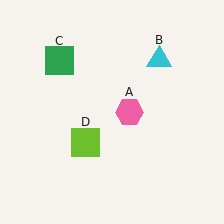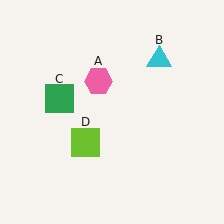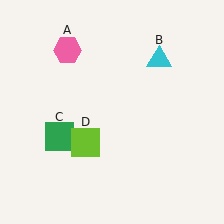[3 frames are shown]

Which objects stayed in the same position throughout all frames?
Cyan triangle (object B) and lime square (object D) remained stationary.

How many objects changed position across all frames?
2 objects changed position: pink hexagon (object A), green square (object C).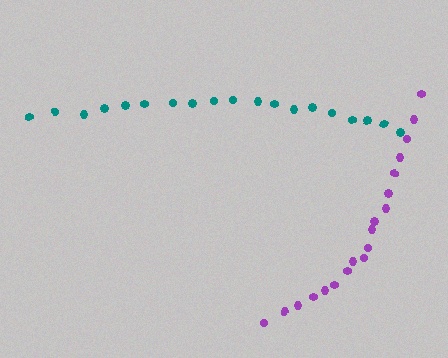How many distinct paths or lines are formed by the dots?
There are 2 distinct paths.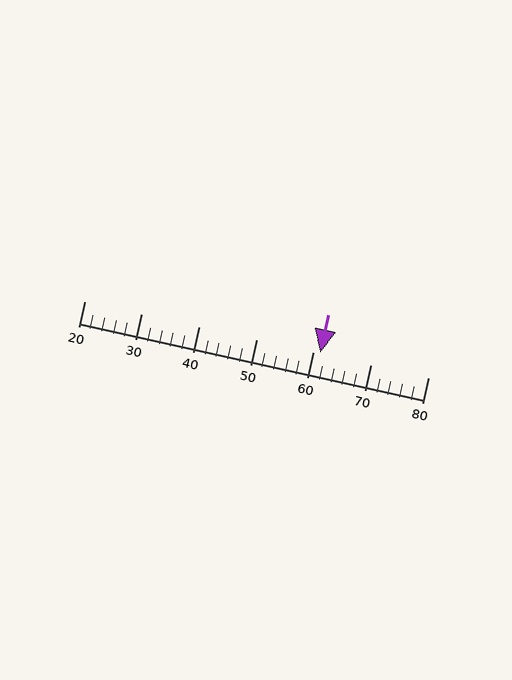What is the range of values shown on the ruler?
The ruler shows values from 20 to 80.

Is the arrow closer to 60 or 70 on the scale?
The arrow is closer to 60.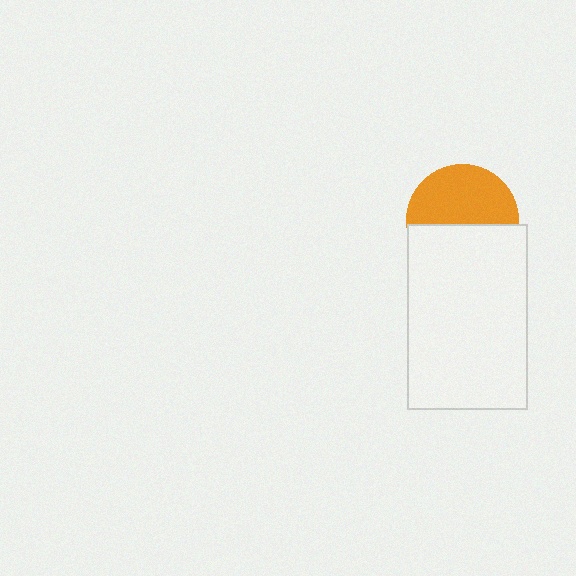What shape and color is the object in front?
The object in front is a white rectangle.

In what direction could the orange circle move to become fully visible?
The orange circle could move up. That would shift it out from behind the white rectangle entirely.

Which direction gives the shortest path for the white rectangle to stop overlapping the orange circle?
Moving down gives the shortest separation.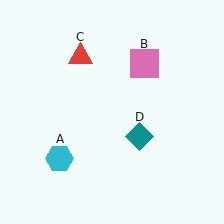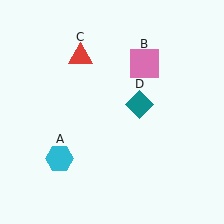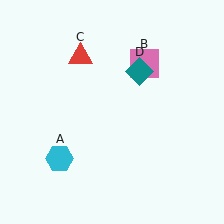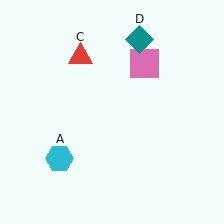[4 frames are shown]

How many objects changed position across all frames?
1 object changed position: teal diamond (object D).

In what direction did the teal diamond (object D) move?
The teal diamond (object D) moved up.